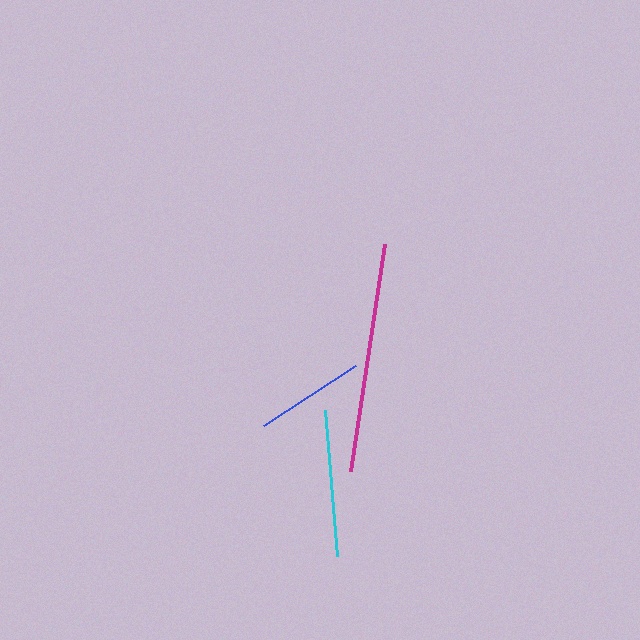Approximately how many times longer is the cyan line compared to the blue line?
The cyan line is approximately 1.3 times the length of the blue line.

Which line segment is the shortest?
The blue line is the shortest at approximately 110 pixels.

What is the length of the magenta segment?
The magenta segment is approximately 230 pixels long.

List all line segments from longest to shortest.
From longest to shortest: magenta, cyan, blue.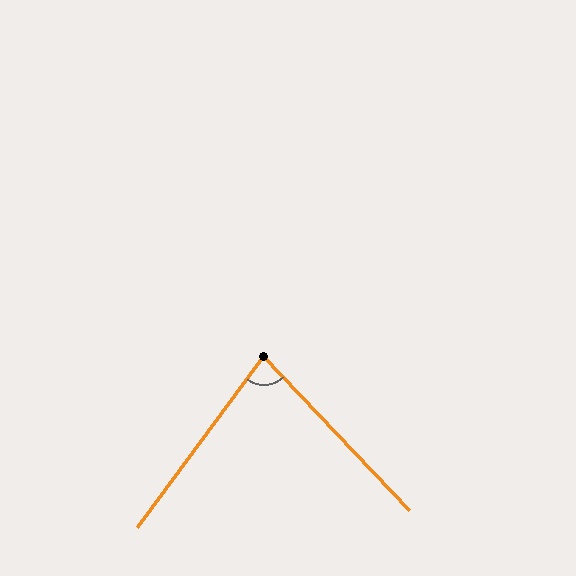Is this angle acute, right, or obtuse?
It is acute.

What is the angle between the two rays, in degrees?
Approximately 80 degrees.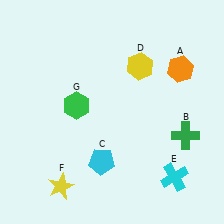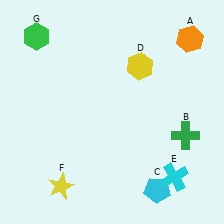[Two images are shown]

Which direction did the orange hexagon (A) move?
The orange hexagon (A) moved up.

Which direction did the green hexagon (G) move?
The green hexagon (G) moved up.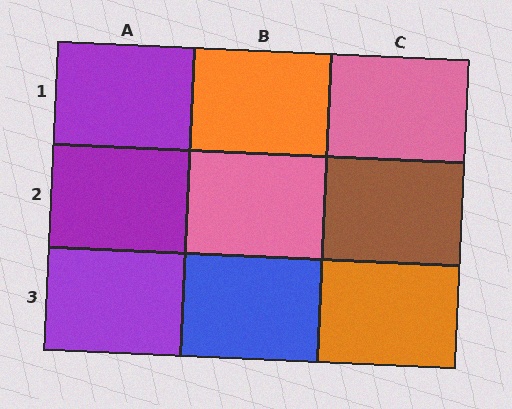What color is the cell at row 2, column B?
Pink.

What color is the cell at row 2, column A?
Purple.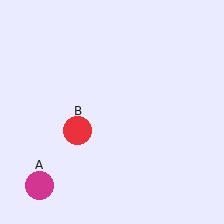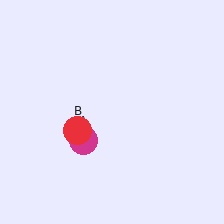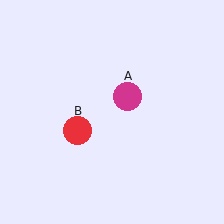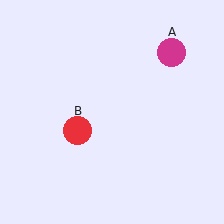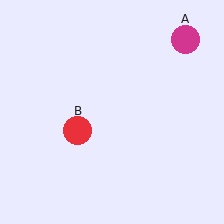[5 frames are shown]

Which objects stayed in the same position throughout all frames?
Red circle (object B) remained stationary.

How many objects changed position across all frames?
1 object changed position: magenta circle (object A).